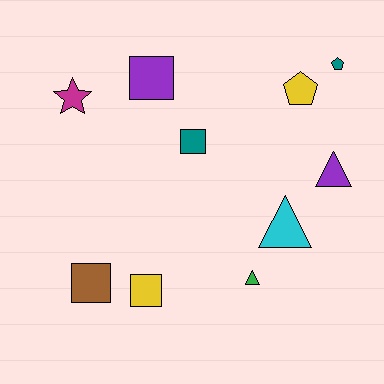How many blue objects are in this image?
There are no blue objects.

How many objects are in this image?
There are 10 objects.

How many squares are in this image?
There are 4 squares.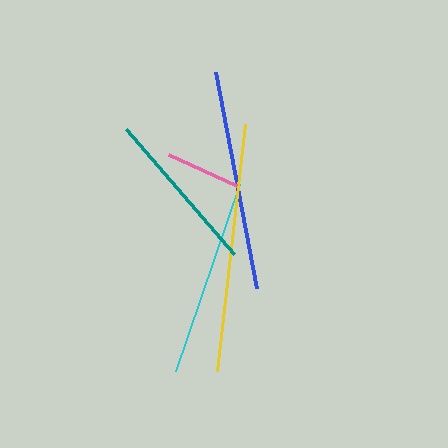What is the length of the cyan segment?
The cyan segment is approximately 198 pixels long.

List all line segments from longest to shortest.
From longest to shortest: yellow, blue, cyan, teal, pink.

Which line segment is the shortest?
The pink line is the shortest at approximately 74 pixels.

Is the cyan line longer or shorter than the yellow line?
The yellow line is longer than the cyan line.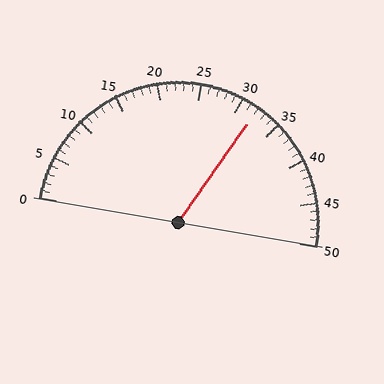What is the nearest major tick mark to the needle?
The nearest major tick mark is 30.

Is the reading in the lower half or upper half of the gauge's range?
The reading is in the upper half of the range (0 to 50).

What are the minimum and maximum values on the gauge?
The gauge ranges from 0 to 50.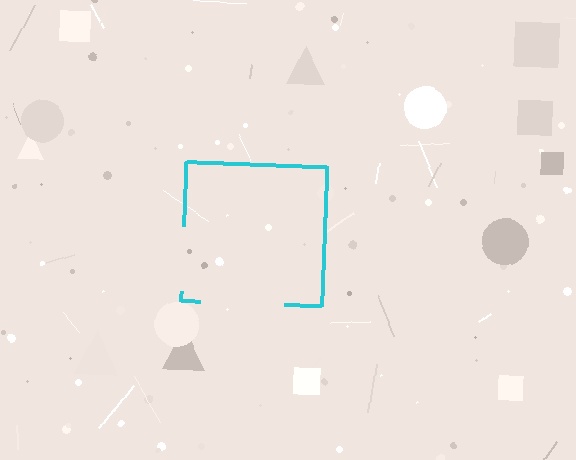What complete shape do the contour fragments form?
The contour fragments form a square.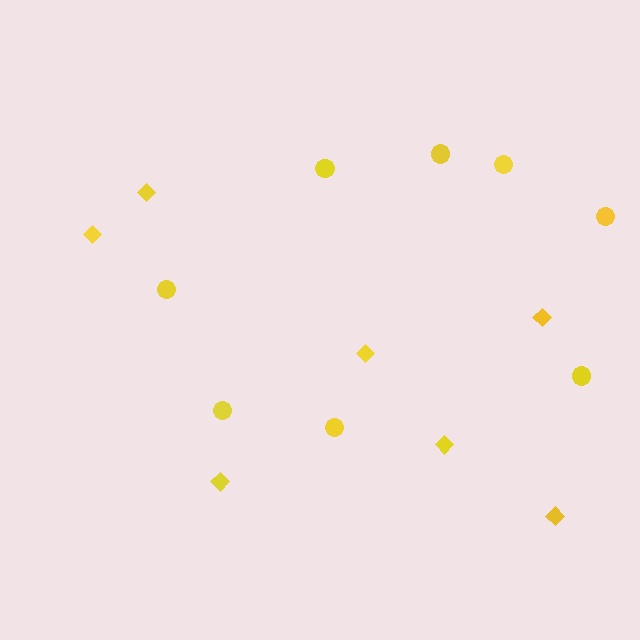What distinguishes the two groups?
There are 2 groups: one group of circles (8) and one group of diamonds (7).